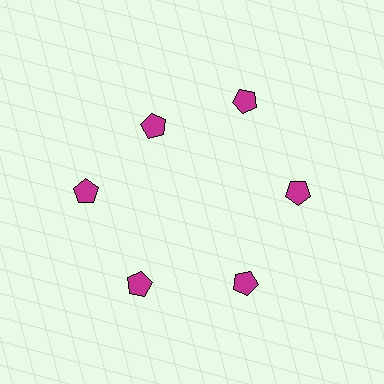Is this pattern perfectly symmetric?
No. The 6 magenta pentagons are arranged in a ring, but one element near the 11 o'clock position is pulled inward toward the center, breaking the 6-fold rotational symmetry.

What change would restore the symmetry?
The symmetry would be restored by moving it outward, back onto the ring so that all 6 pentagons sit at equal angles and equal distance from the center.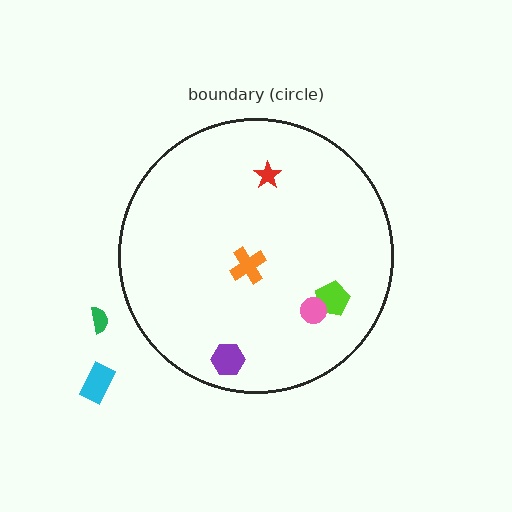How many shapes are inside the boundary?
5 inside, 2 outside.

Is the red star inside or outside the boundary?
Inside.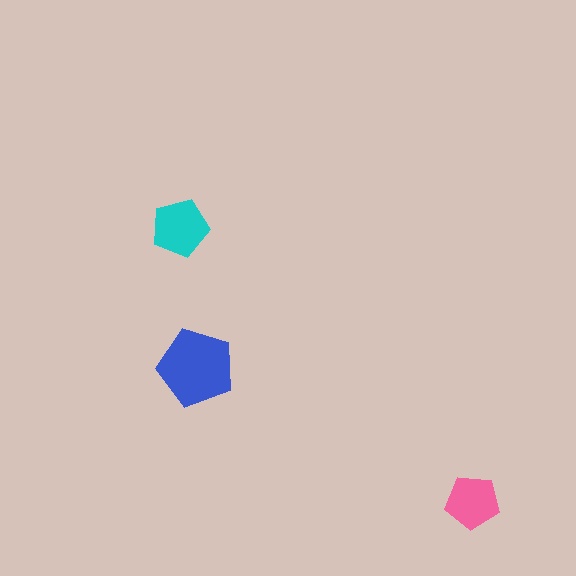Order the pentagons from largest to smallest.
the blue one, the cyan one, the pink one.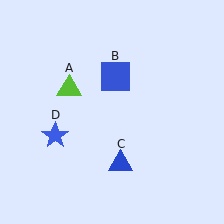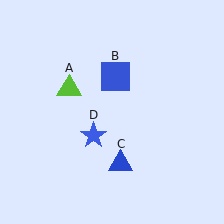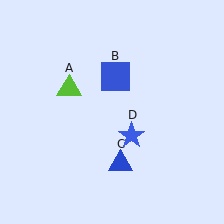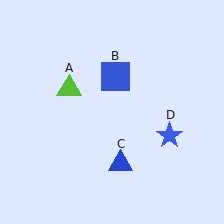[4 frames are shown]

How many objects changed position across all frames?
1 object changed position: blue star (object D).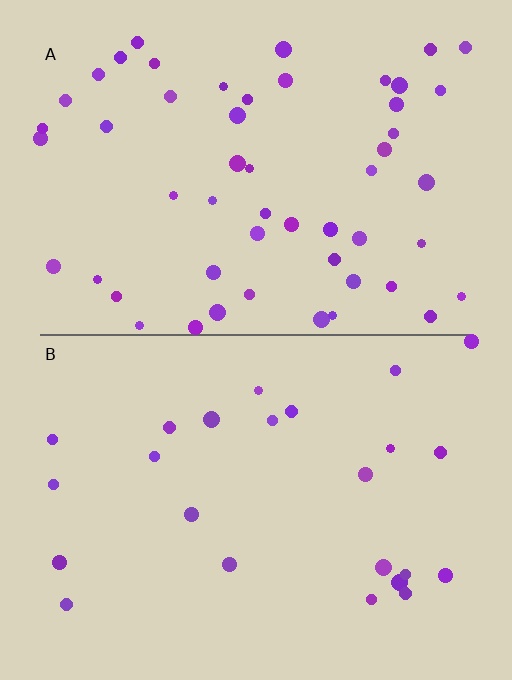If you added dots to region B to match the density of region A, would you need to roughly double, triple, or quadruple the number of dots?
Approximately double.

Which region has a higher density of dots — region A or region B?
A (the top).